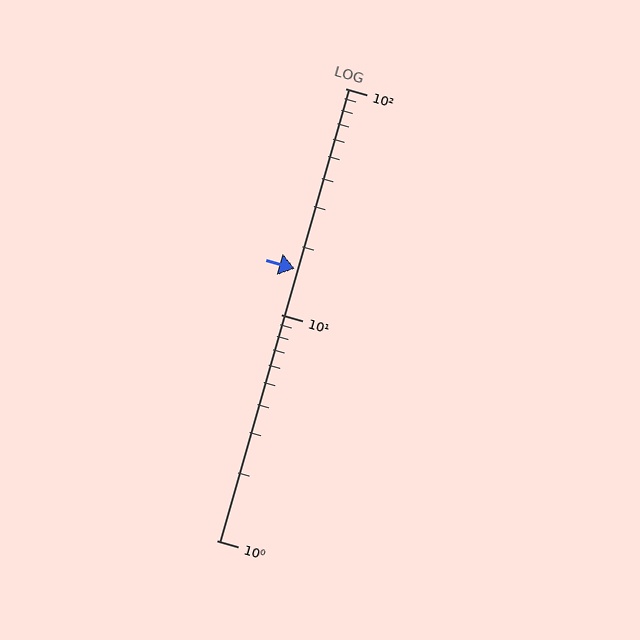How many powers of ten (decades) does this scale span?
The scale spans 2 decades, from 1 to 100.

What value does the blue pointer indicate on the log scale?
The pointer indicates approximately 16.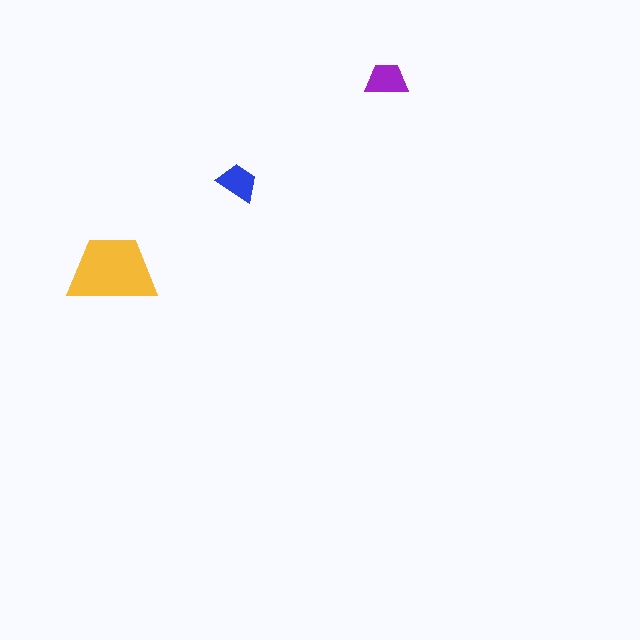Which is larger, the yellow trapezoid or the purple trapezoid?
The yellow one.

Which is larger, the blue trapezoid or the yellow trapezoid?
The yellow one.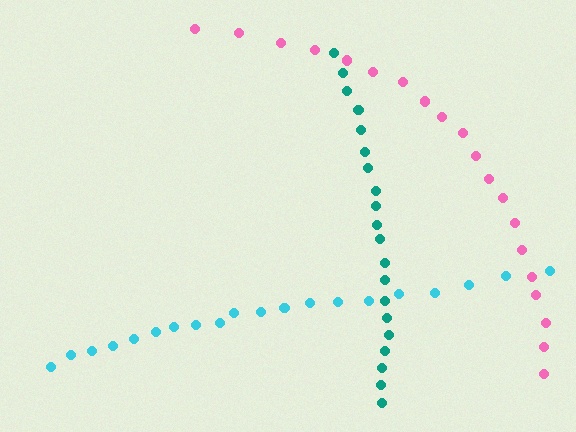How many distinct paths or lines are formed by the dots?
There are 3 distinct paths.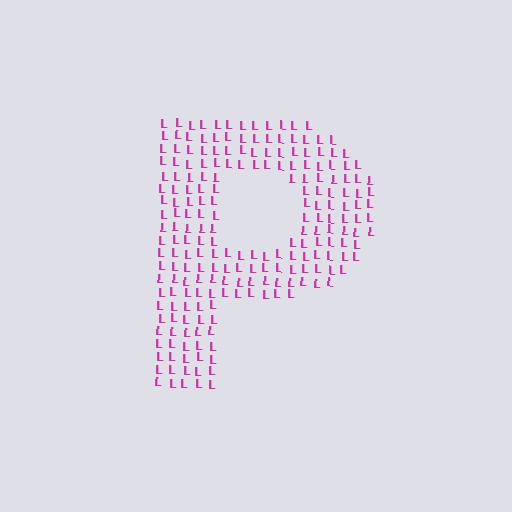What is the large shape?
The large shape is the letter P.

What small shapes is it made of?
It is made of small letter L's.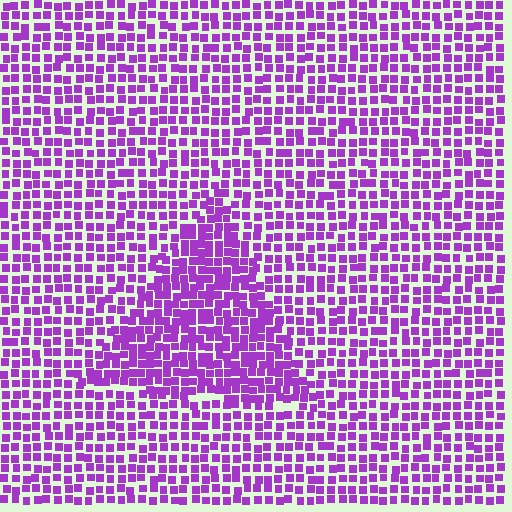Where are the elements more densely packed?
The elements are more densely packed inside the triangle boundary.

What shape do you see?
I see a triangle.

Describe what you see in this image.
The image contains small purple elements arranged at two different densities. A triangle-shaped region is visible where the elements are more densely packed than the surrounding area.